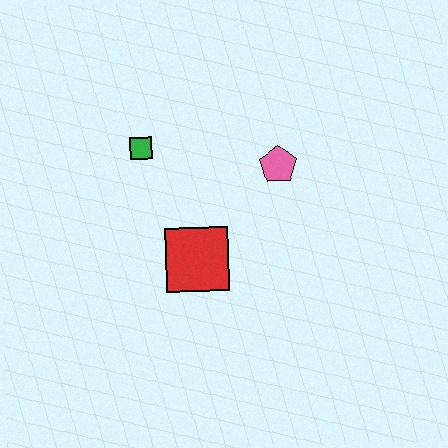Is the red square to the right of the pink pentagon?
No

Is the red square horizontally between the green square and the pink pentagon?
Yes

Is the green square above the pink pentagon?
Yes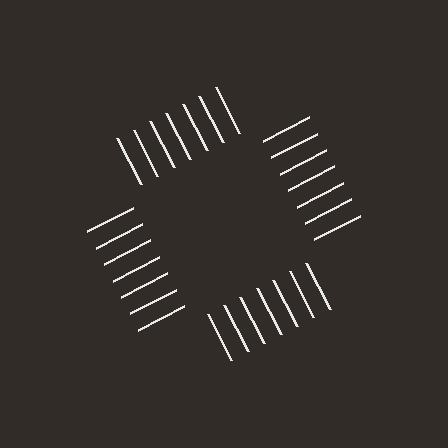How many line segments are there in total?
28 — 7 along each of the 4 edges.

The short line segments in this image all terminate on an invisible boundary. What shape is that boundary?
An illusory square — the line segments terminate on its edges but no continuous stroke is drawn.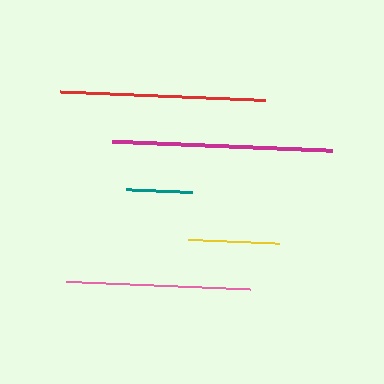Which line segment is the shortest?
The teal line is the shortest at approximately 65 pixels.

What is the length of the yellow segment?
The yellow segment is approximately 91 pixels long.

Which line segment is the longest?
The magenta line is the longest at approximately 220 pixels.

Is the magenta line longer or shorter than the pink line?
The magenta line is longer than the pink line.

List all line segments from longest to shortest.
From longest to shortest: magenta, red, pink, yellow, teal.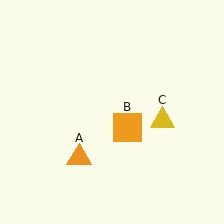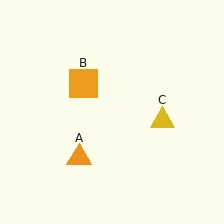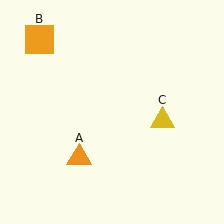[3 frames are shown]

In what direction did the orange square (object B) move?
The orange square (object B) moved up and to the left.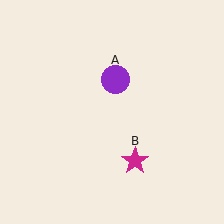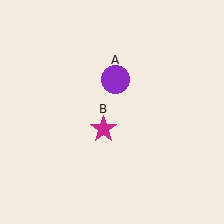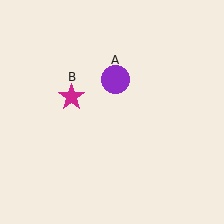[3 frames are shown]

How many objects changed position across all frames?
1 object changed position: magenta star (object B).